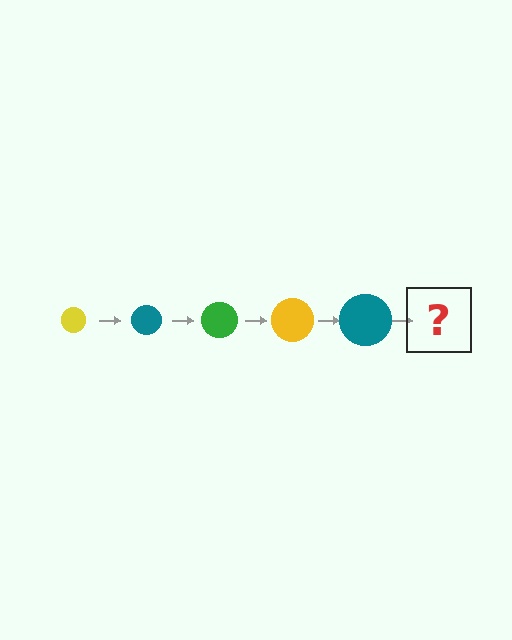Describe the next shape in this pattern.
It should be a green circle, larger than the previous one.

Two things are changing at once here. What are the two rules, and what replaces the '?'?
The two rules are that the circle grows larger each step and the color cycles through yellow, teal, and green. The '?' should be a green circle, larger than the previous one.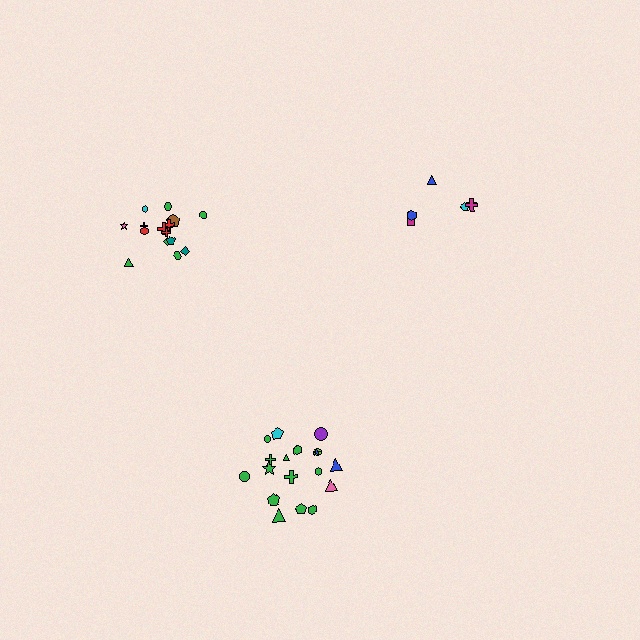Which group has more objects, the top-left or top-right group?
The top-left group.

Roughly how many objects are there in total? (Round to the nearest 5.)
Roughly 40 objects in total.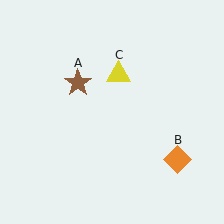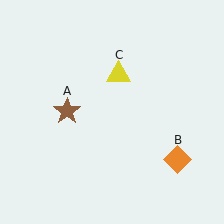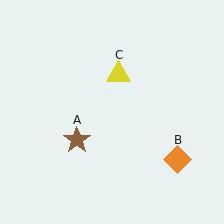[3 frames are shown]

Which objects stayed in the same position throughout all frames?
Orange diamond (object B) and yellow triangle (object C) remained stationary.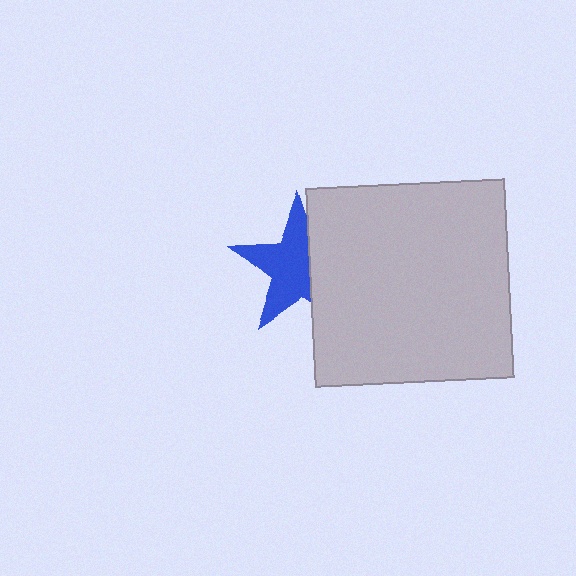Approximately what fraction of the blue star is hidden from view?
Roughly 38% of the blue star is hidden behind the light gray square.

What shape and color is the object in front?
The object in front is a light gray square.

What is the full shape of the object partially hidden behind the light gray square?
The partially hidden object is a blue star.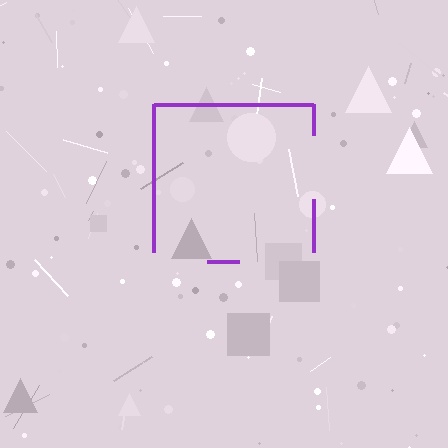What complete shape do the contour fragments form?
The contour fragments form a square.